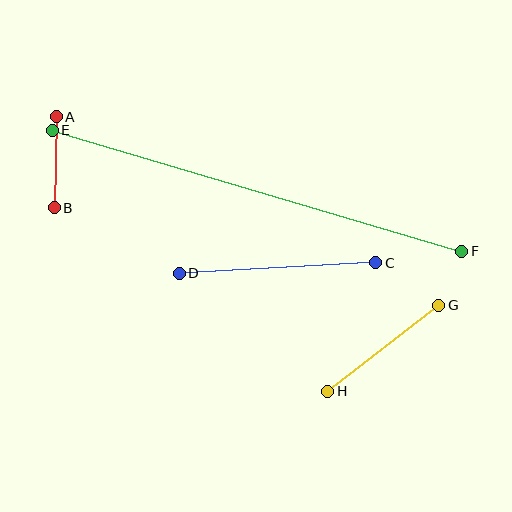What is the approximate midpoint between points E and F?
The midpoint is at approximately (257, 191) pixels.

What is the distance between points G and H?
The distance is approximately 140 pixels.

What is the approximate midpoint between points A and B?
The midpoint is at approximately (55, 162) pixels.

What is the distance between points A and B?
The distance is approximately 91 pixels.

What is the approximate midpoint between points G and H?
The midpoint is at approximately (383, 348) pixels.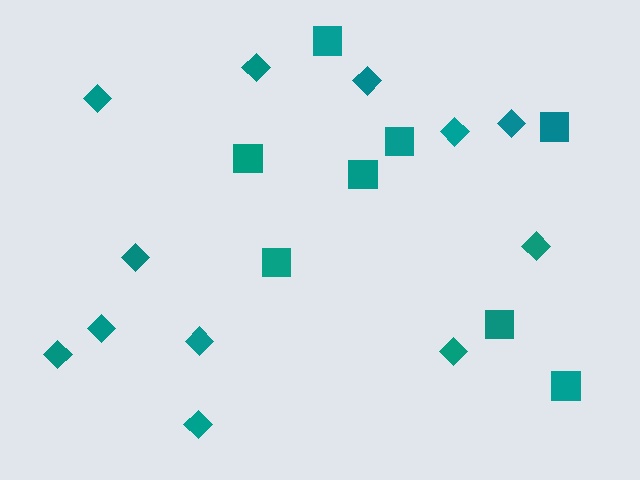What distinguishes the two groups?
There are 2 groups: one group of diamonds (12) and one group of squares (8).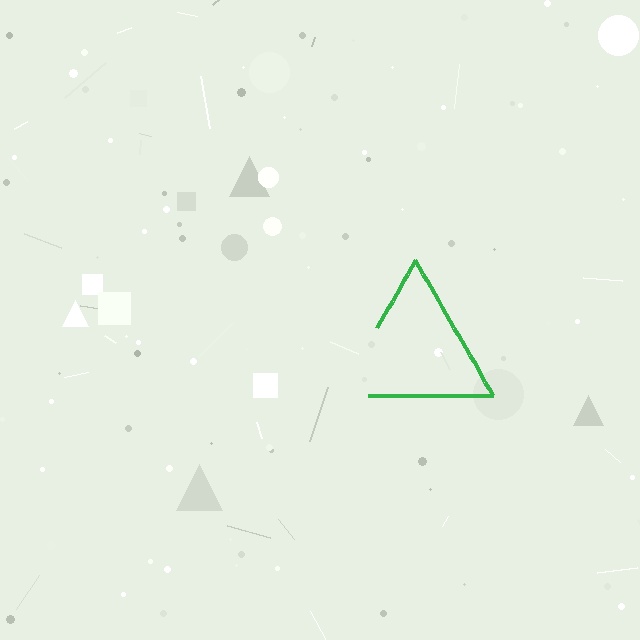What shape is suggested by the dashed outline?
The dashed outline suggests a triangle.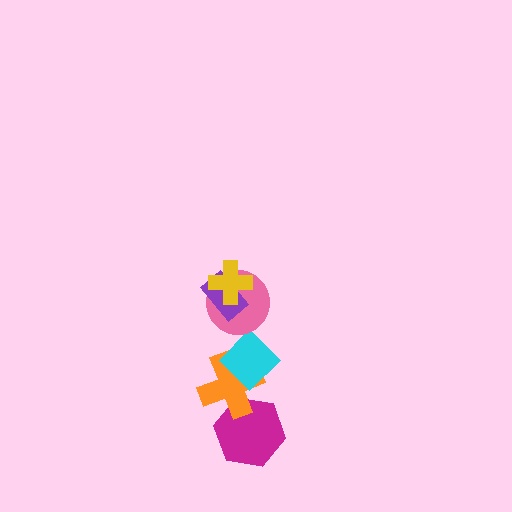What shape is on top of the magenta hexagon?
The orange cross is on top of the magenta hexagon.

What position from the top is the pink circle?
The pink circle is 3rd from the top.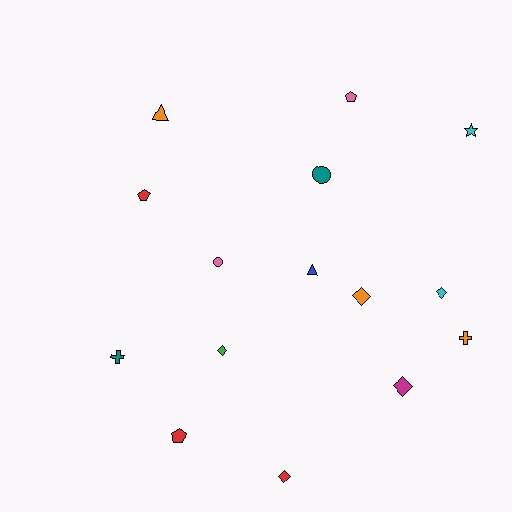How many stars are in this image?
There is 1 star.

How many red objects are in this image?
There are 3 red objects.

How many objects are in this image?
There are 15 objects.